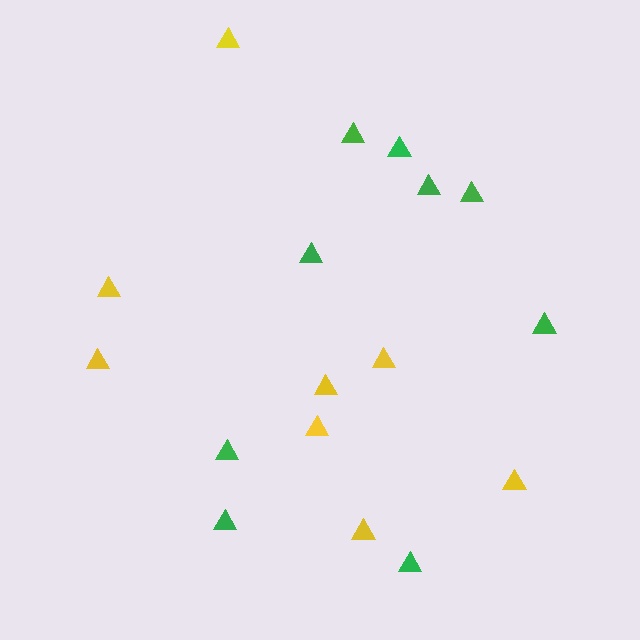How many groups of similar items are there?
There are 2 groups: one group of yellow triangles (8) and one group of green triangles (9).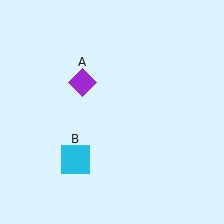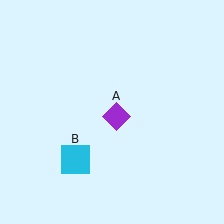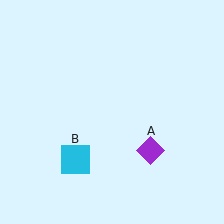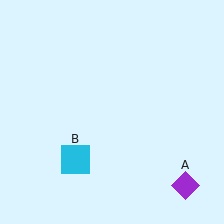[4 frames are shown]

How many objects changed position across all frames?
1 object changed position: purple diamond (object A).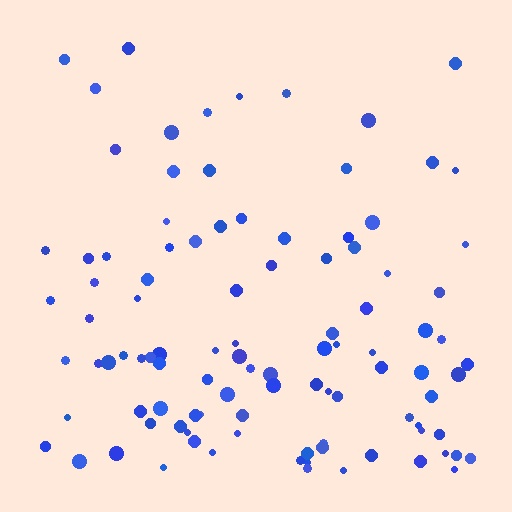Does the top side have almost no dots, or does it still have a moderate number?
Still a moderate number, just noticeably fewer than the bottom.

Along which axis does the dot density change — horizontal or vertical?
Vertical.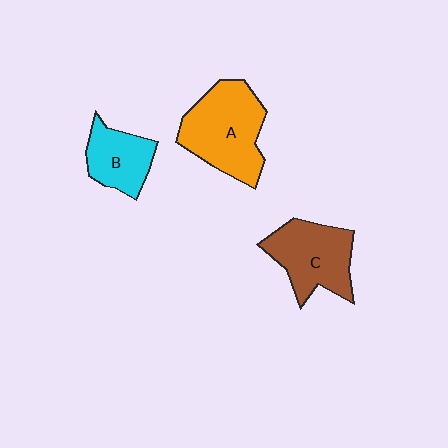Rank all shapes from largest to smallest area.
From largest to smallest: A (orange), C (brown), B (cyan).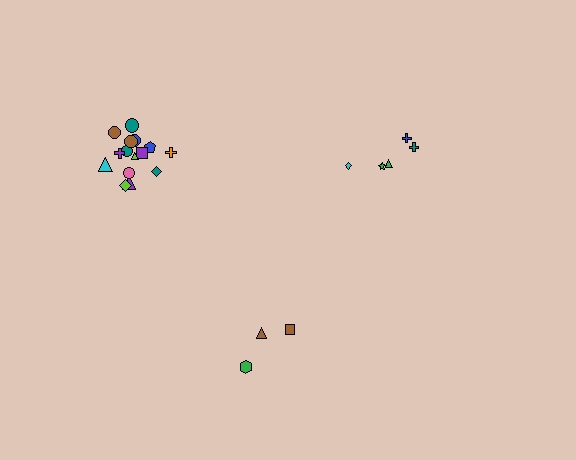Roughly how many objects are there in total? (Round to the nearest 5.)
Roughly 25 objects in total.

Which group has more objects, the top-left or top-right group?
The top-left group.